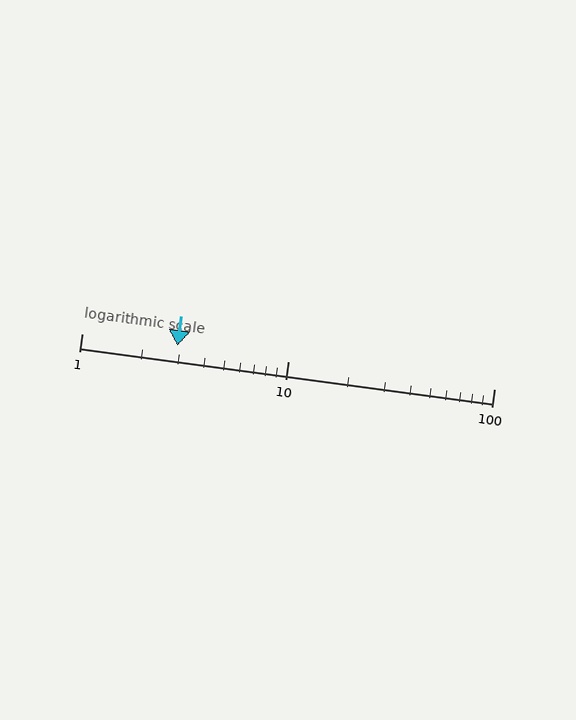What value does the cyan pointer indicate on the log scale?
The pointer indicates approximately 2.9.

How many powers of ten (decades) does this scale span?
The scale spans 2 decades, from 1 to 100.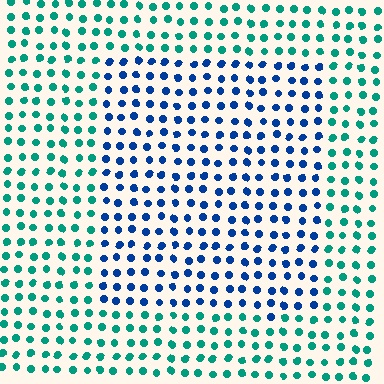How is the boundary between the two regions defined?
The boundary is defined purely by a slight shift in hue (about 49 degrees). Spacing, size, and orientation are identical on both sides.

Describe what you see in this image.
The image is filled with small teal elements in a uniform arrangement. A rectangle-shaped region is visible where the elements are tinted to a slightly different hue, forming a subtle color boundary.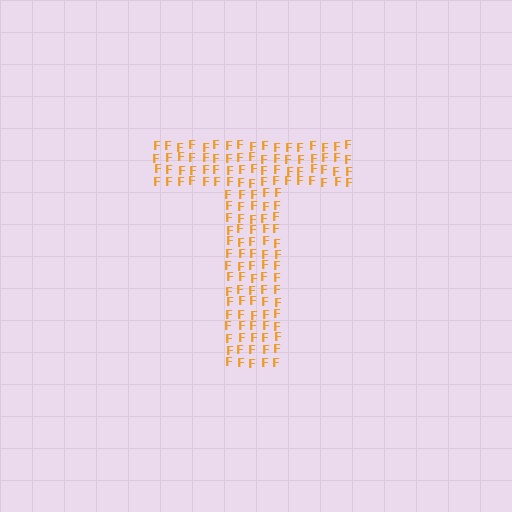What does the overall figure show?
The overall figure shows the letter T.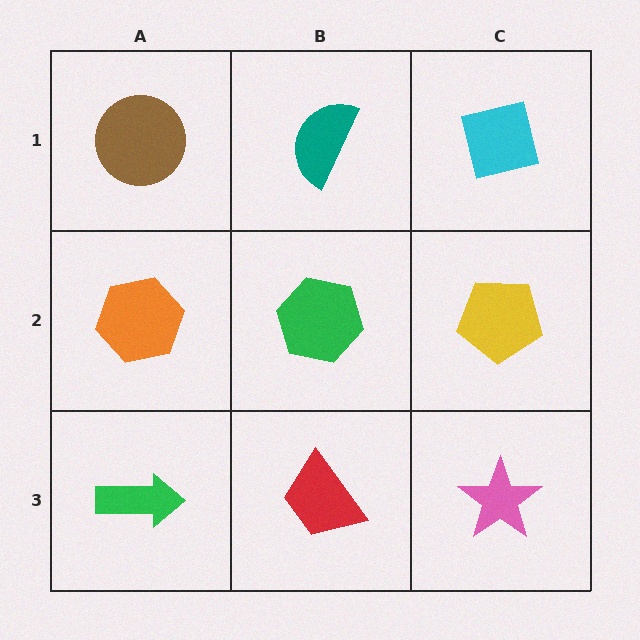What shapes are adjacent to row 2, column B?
A teal semicircle (row 1, column B), a red trapezoid (row 3, column B), an orange hexagon (row 2, column A), a yellow pentagon (row 2, column C).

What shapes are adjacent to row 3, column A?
An orange hexagon (row 2, column A), a red trapezoid (row 3, column B).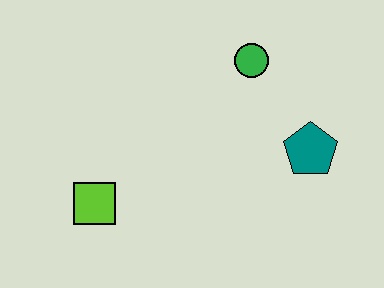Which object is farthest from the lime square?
The teal pentagon is farthest from the lime square.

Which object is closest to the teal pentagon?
The green circle is closest to the teal pentagon.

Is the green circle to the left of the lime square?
No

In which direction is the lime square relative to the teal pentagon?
The lime square is to the left of the teal pentagon.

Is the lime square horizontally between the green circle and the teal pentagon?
No